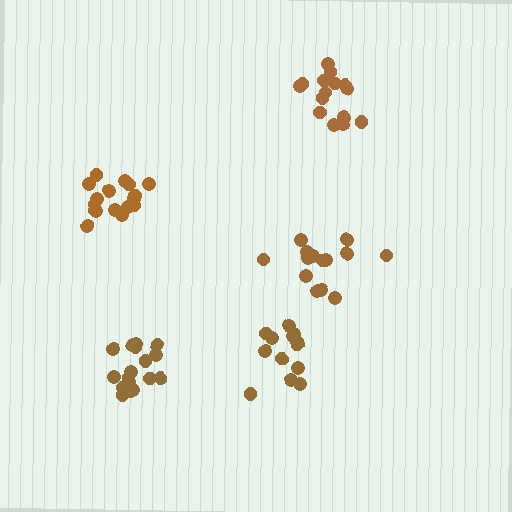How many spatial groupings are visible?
There are 5 spatial groupings.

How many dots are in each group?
Group 1: 17 dots, Group 2: 13 dots, Group 3: 15 dots, Group 4: 17 dots, Group 5: 14 dots (76 total).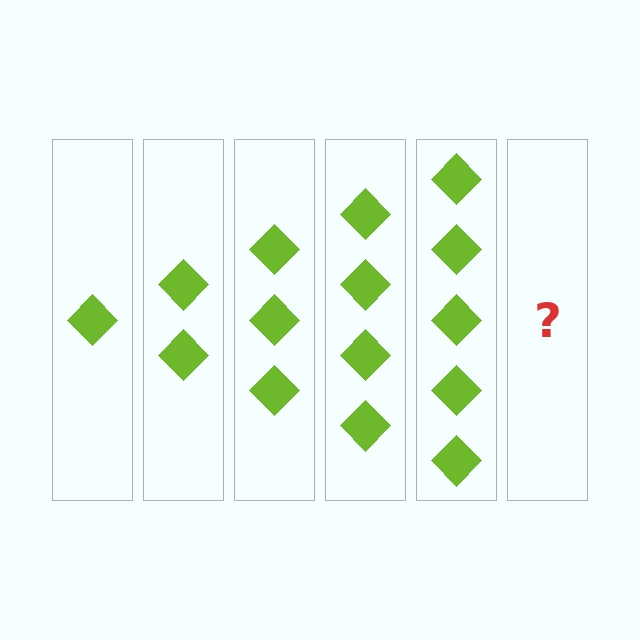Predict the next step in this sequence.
The next step is 6 diamonds.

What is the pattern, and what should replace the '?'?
The pattern is that each step adds one more diamond. The '?' should be 6 diamonds.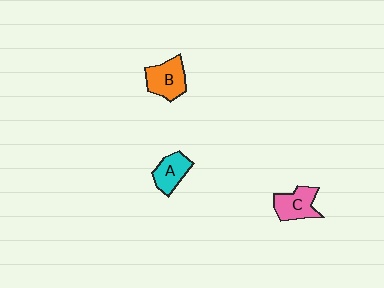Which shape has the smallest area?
Shape A (cyan).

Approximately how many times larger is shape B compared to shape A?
Approximately 1.2 times.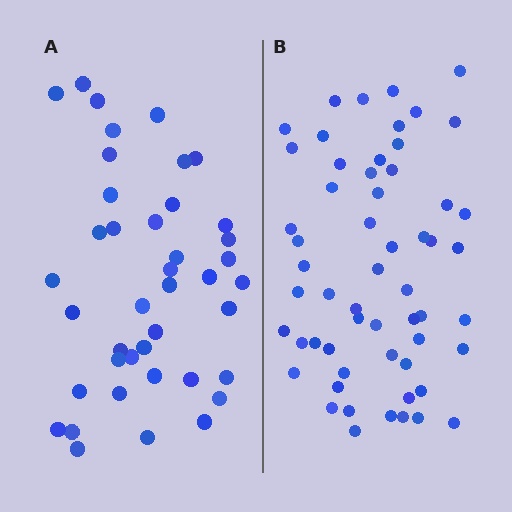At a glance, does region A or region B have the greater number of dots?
Region B (the right region) has more dots.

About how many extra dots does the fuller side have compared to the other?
Region B has approximately 15 more dots than region A.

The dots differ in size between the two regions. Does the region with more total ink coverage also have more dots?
No. Region A has more total ink coverage because its dots are larger, but region B actually contains more individual dots. Total area can be misleading — the number of items is what matters here.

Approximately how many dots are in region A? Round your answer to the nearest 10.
About 40 dots. (The exact count is 41, which rounds to 40.)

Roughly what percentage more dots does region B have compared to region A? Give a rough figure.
About 40% more.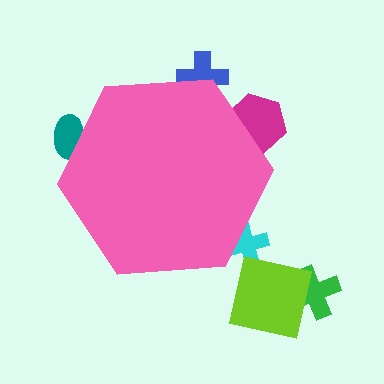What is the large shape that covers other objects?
A pink hexagon.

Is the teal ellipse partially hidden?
Yes, the teal ellipse is partially hidden behind the pink hexagon.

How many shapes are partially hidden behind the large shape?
4 shapes are partially hidden.